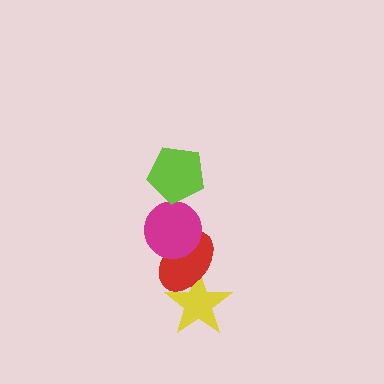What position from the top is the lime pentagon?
The lime pentagon is 1st from the top.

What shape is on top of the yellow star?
The red ellipse is on top of the yellow star.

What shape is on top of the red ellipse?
The magenta circle is on top of the red ellipse.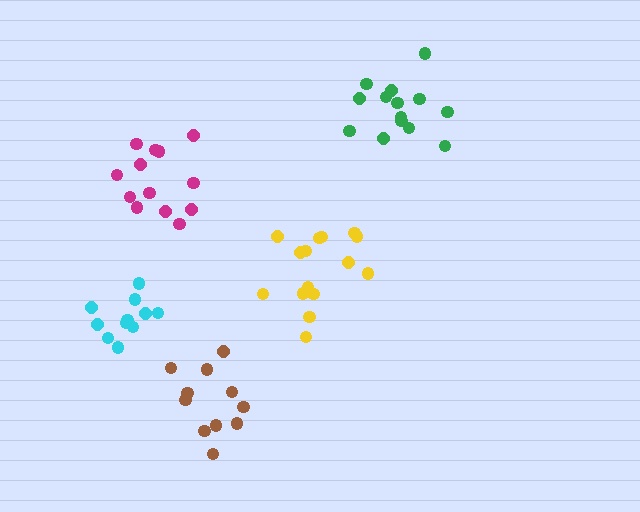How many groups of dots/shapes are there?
There are 5 groups.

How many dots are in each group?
Group 1: 11 dots, Group 2: 15 dots, Group 3: 11 dots, Group 4: 14 dots, Group 5: 13 dots (64 total).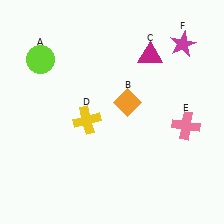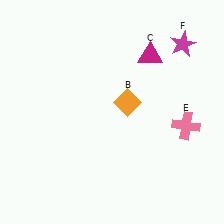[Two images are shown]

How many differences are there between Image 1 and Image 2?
There are 2 differences between the two images.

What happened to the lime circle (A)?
The lime circle (A) was removed in Image 2. It was in the top-left area of Image 1.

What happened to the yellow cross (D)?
The yellow cross (D) was removed in Image 2. It was in the bottom-left area of Image 1.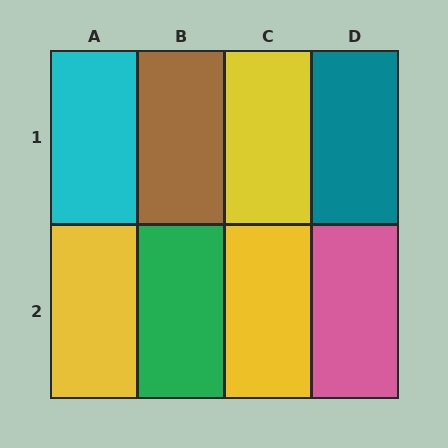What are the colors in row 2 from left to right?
Yellow, green, yellow, pink.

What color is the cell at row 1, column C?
Yellow.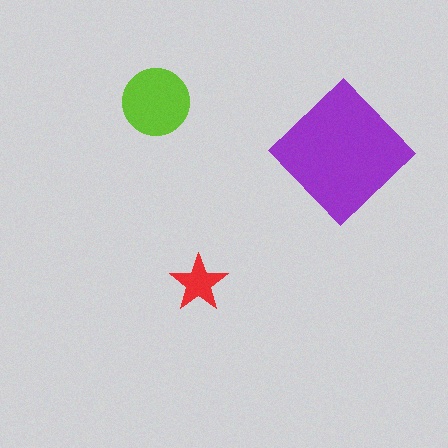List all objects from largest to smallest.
The purple diamond, the lime circle, the red star.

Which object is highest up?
The lime circle is topmost.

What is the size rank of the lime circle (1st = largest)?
2nd.